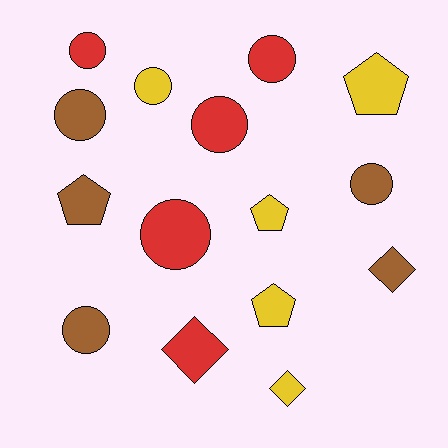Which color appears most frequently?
Yellow, with 5 objects.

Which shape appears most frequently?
Circle, with 8 objects.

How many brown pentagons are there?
There is 1 brown pentagon.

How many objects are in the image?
There are 15 objects.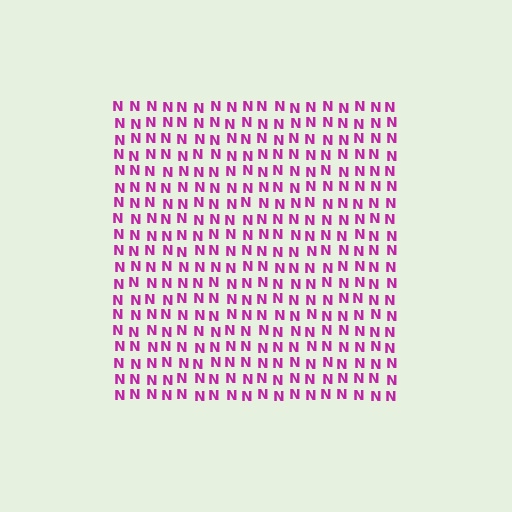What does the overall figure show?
The overall figure shows a square.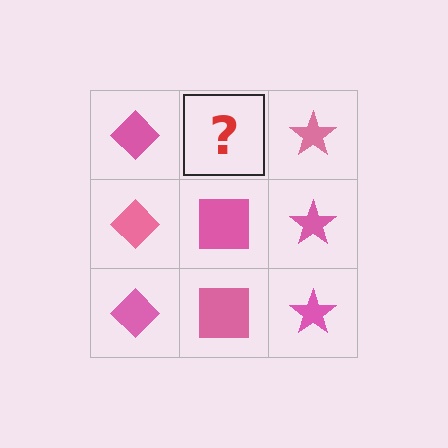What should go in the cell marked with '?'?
The missing cell should contain a pink square.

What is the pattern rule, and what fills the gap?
The rule is that each column has a consistent shape. The gap should be filled with a pink square.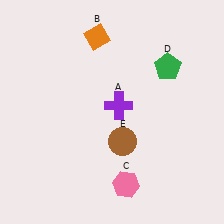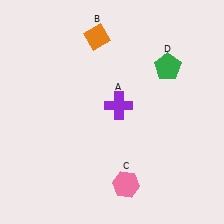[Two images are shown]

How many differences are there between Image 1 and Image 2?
There is 1 difference between the two images.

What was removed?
The brown circle (E) was removed in Image 2.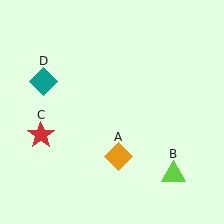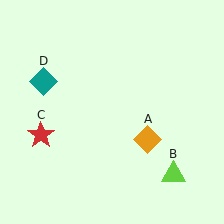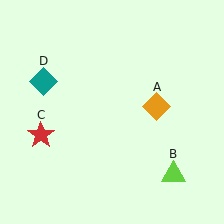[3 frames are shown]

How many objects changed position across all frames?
1 object changed position: orange diamond (object A).